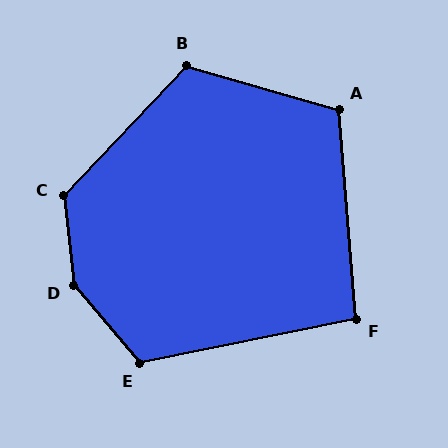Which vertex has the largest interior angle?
D, at approximately 146 degrees.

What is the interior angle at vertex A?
Approximately 111 degrees (obtuse).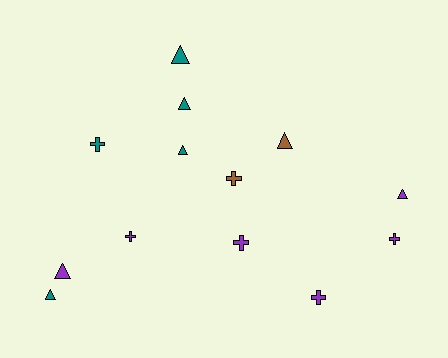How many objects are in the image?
There are 13 objects.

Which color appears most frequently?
Purple, with 6 objects.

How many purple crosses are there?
There are 4 purple crosses.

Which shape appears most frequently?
Triangle, with 7 objects.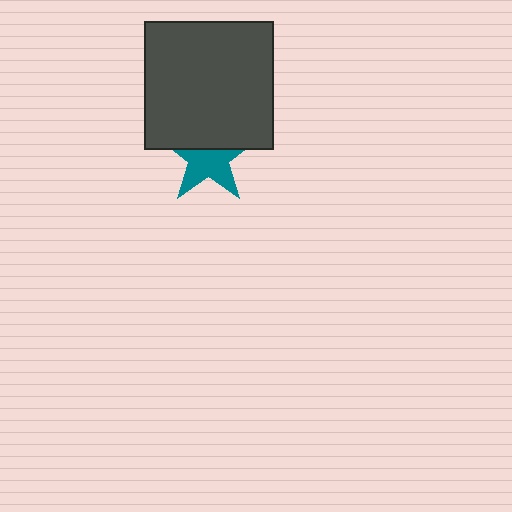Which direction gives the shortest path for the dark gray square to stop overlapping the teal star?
Moving up gives the shortest separation.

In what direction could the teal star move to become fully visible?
The teal star could move down. That would shift it out from behind the dark gray square entirely.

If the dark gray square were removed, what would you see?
You would see the complete teal star.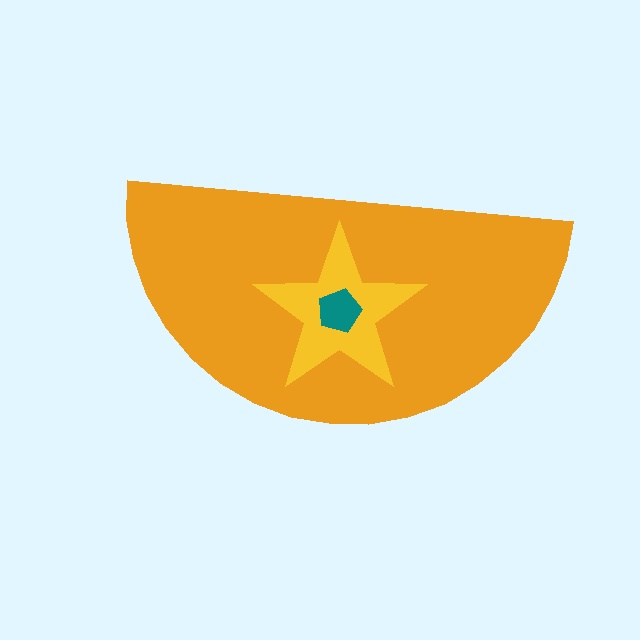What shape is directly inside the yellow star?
The teal pentagon.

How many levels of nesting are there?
3.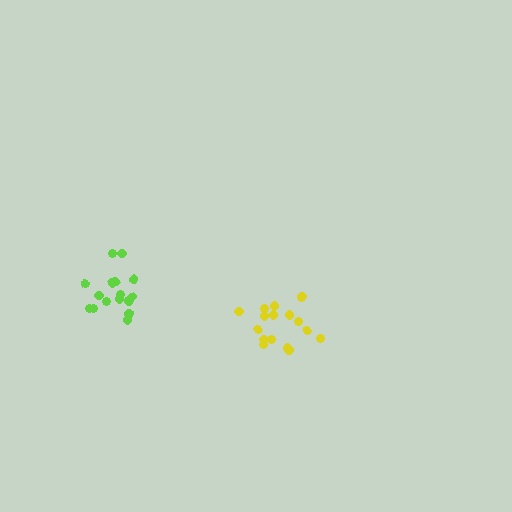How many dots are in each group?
Group 1: 17 dots, Group 2: 17 dots (34 total).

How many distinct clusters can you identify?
There are 2 distinct clusters.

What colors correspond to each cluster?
The clusters are colored: yellow, lime.